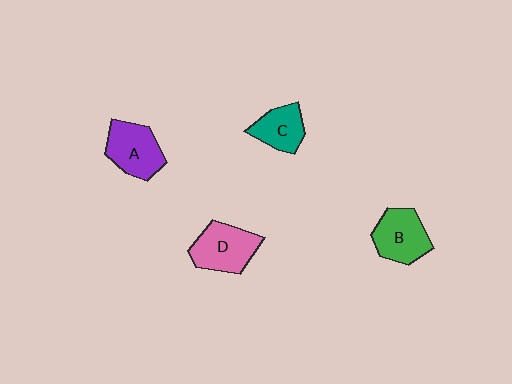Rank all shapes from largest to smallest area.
From largest to smallest: D (pink), A (purple), B (green), C (teal).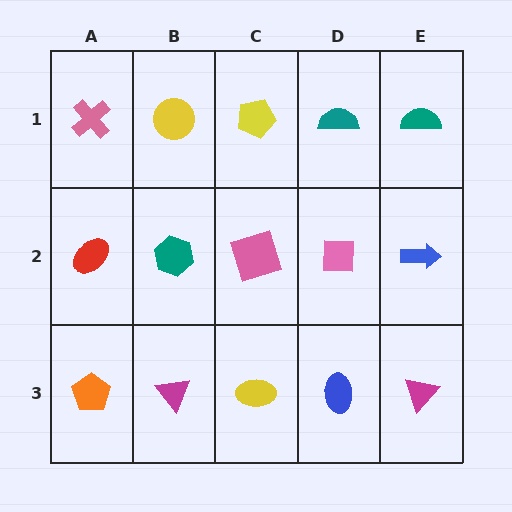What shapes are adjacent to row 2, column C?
A yellow pentagon (row 1, column C), a yellow ellipse (row 3, column C), a teal hexagon (row 2, column B), a pink square (row 2, column D).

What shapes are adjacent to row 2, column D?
A teal semicircle (row 1, column D), a blue ellipse (row 3, column D), a pink square (row 2, column C), a blue arrow (row 2, column E).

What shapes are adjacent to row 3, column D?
A pink square (row 2, column D), a yellow ellipse (row 3, column C), a magenta triangle (row 3, column E).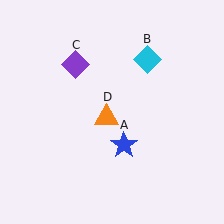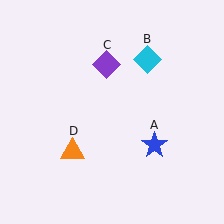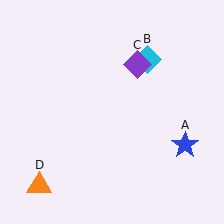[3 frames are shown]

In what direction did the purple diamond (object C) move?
The purple diamond (object C) moved right.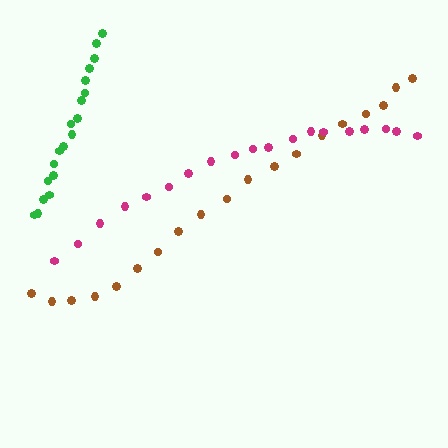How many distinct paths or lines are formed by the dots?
There are 3 distinct paths.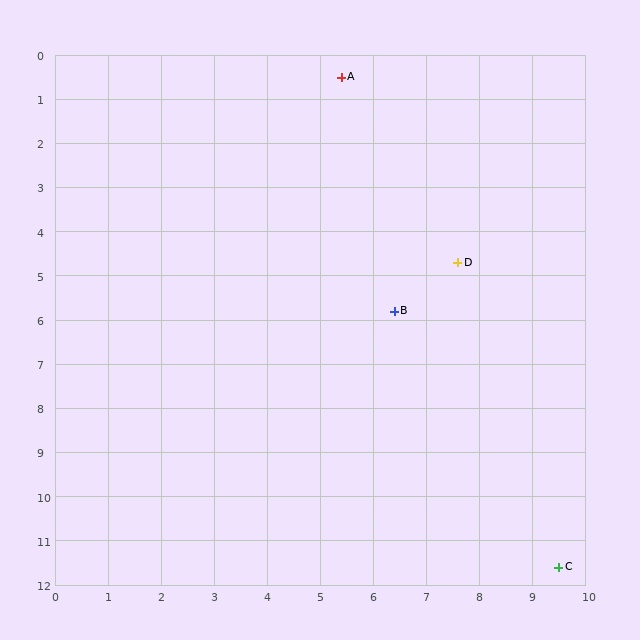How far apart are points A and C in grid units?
Points A and C are about 11.8 grid units apart.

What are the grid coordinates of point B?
Point B is at approximately (6.4, 5.8).